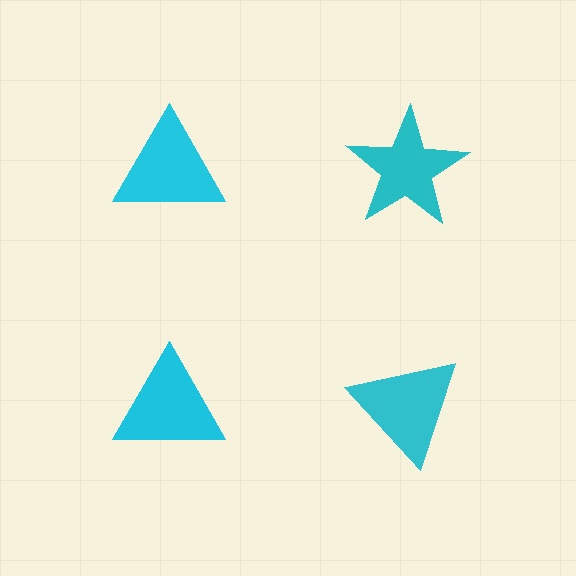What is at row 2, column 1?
A cyan triangle.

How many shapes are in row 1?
2 shapes.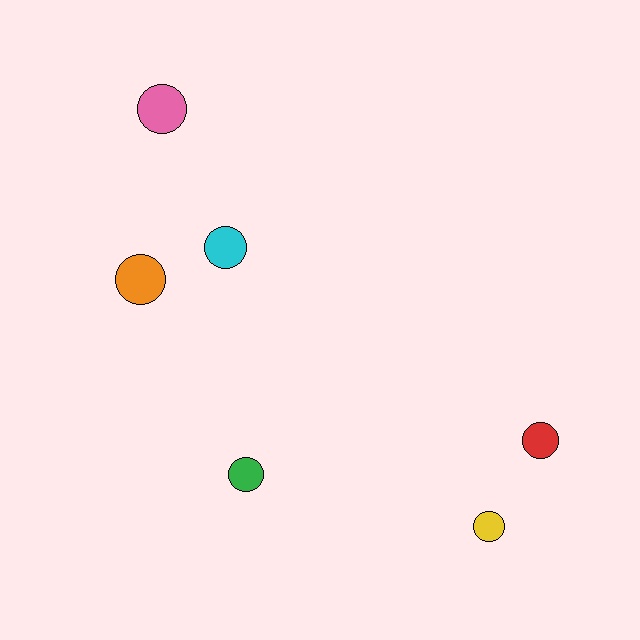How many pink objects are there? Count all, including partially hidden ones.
There is 1 pink object.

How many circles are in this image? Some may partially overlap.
There are 6 circles.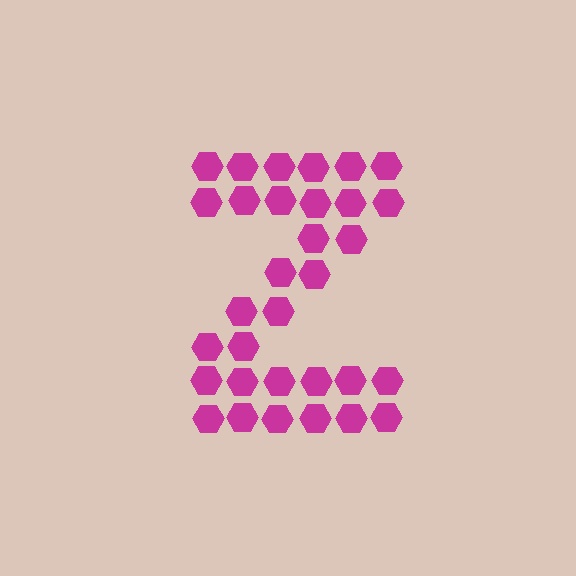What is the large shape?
The large shape is the letter Z.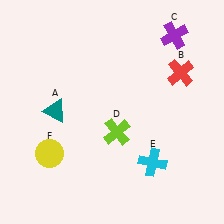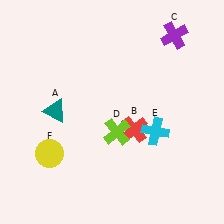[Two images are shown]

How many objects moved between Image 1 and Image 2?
2 objects moved between the two images.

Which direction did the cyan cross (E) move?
The cyan cross (E) moved up.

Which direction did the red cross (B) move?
The red cross (B) moved down.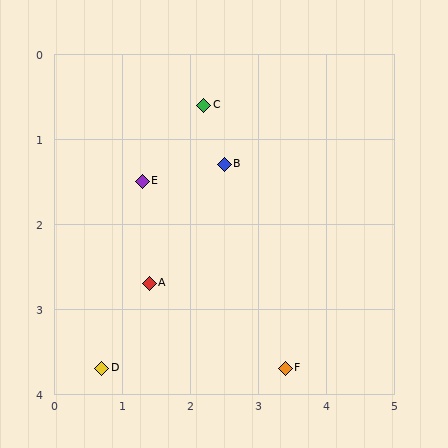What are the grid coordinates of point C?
Point C is at approximately (2.2, 0.6).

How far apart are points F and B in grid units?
Points F and B are about 2.6 grid units apart.